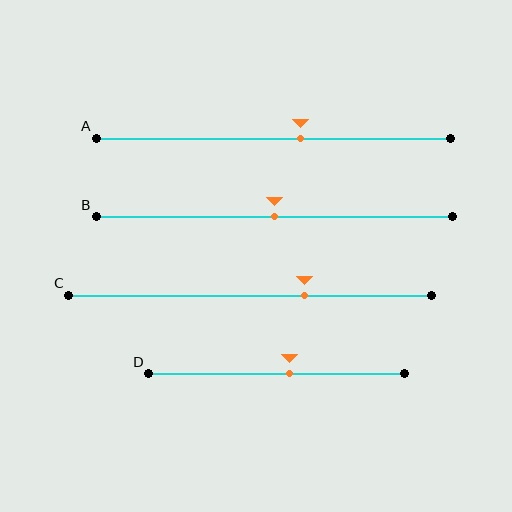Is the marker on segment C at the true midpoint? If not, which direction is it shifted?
No, the marker on segment C is shifted to the right by about 15% of the segment length.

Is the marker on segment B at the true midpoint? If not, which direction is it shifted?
Yes, the marker on segment B is at the true midpoint.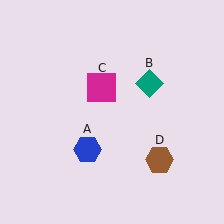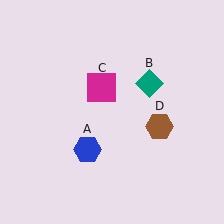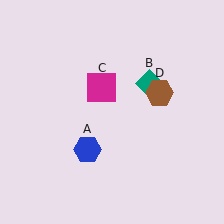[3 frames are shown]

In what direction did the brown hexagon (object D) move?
The brown hexagon (object D) moved up.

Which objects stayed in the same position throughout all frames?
Blue hexagon (object A) and teal diamond (object B) and magenta square (object C) remained stationary.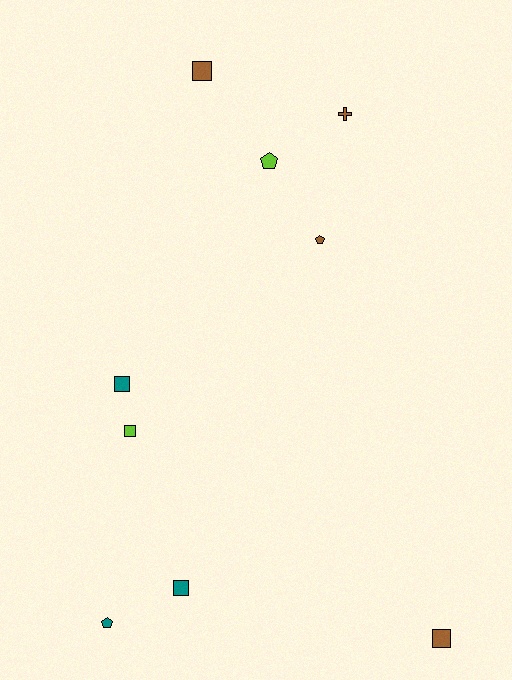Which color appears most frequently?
Brown, with 4 objects.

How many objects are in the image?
There are 9 objects.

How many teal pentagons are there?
There is 1 teal pentagon.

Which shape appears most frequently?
Square, with 5 objects.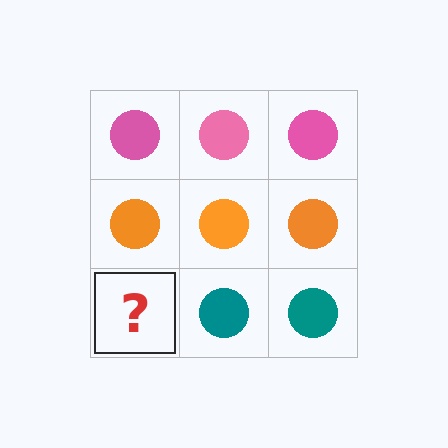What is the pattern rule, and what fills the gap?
The rule is that each row has a consistent color. The gap should be filled with a teal circle.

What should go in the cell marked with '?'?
The missing cell should contain a teal circle.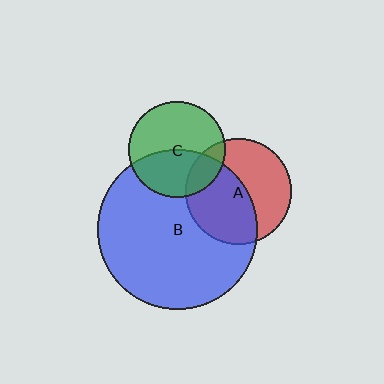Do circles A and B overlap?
Yes.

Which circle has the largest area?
Circle B (blue).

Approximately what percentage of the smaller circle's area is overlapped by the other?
Approximately 55%.